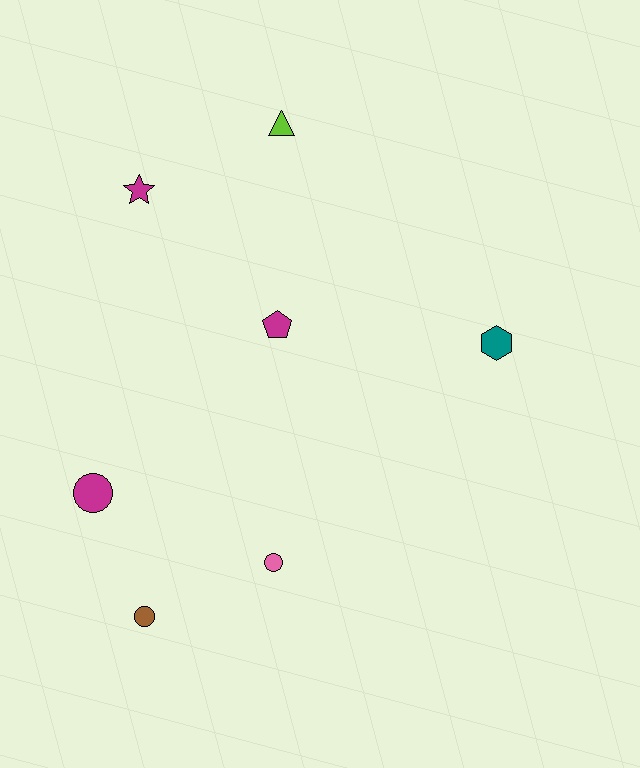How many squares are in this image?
There are no squares.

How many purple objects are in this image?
There are no purple objects.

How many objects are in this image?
There are 7 objects.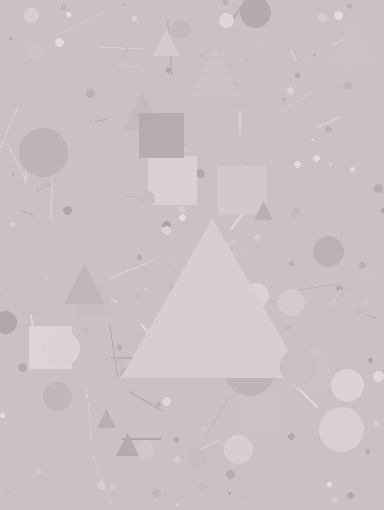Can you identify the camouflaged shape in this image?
The camouflaged shape is a triangle.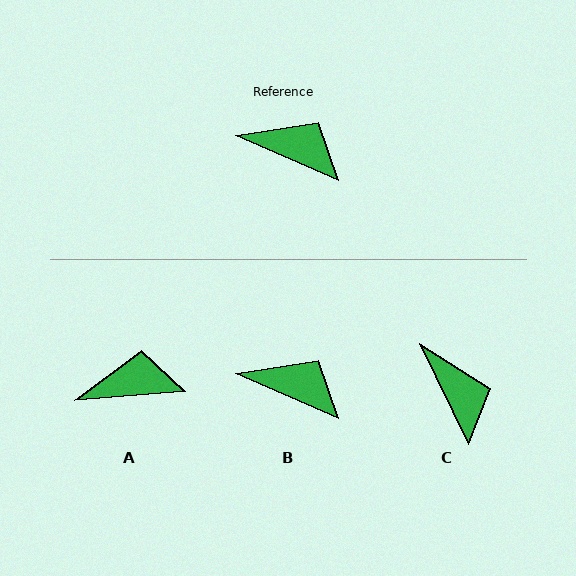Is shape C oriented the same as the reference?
No, it is off by about 41 degrees.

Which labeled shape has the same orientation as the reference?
B.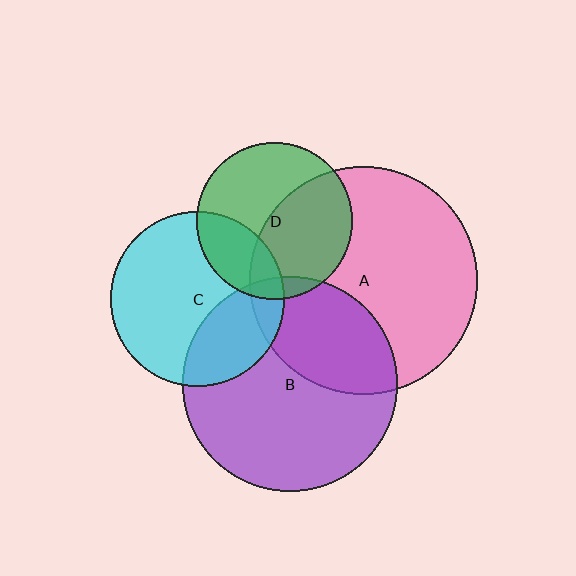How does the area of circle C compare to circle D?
Approximately 1.2 times.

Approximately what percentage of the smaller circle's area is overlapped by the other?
Approximately 25%.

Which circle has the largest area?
Circle A (pink).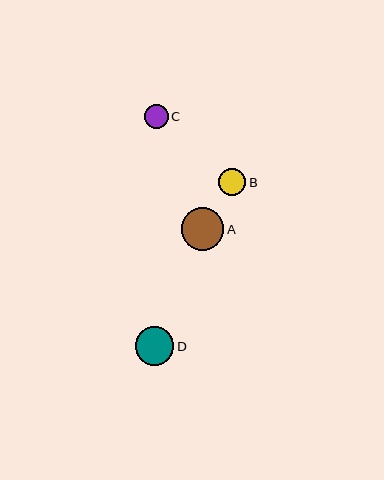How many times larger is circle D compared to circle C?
Circle D is approximately 1.6 times the size of circle C.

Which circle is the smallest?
Circle C is the smallest with a size of approximately 24 pixels.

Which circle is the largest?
Circle A is the largest with a size of approximately 43 pixels.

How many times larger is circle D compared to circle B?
Circle D is approximately 1.4 times the size of circle B.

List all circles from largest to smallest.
From largest to smallest: A, D, B, C.